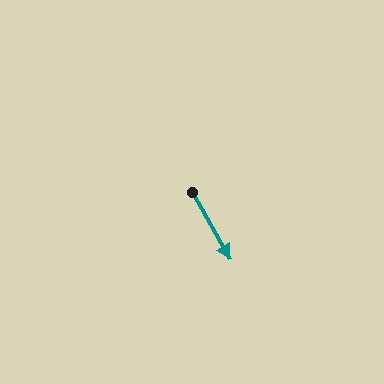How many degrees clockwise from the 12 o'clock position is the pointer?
Approximately 150 degrees.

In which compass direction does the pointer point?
Southeast.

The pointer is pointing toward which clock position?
Roughly 5 o'clock.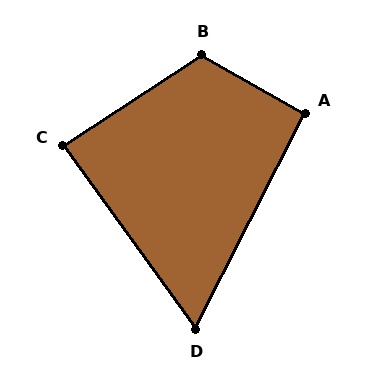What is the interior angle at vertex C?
Approximately 87 degrees (approximately right).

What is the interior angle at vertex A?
Approximately 93 degrees (approximately right).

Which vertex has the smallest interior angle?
D, at approximately 63 degrees.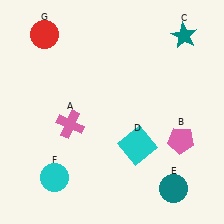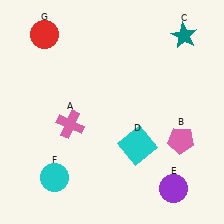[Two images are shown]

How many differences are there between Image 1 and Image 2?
There is 1 difference between the two images.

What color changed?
The circle (E) changed from teal in Image 1 to purple in Image 2.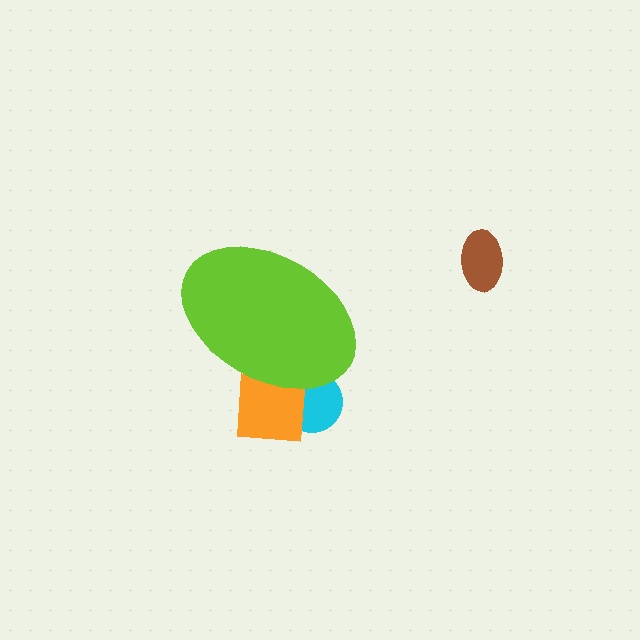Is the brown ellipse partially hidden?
No, the brown ellipse is fully visible.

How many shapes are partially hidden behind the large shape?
2 shapes are partially hidden.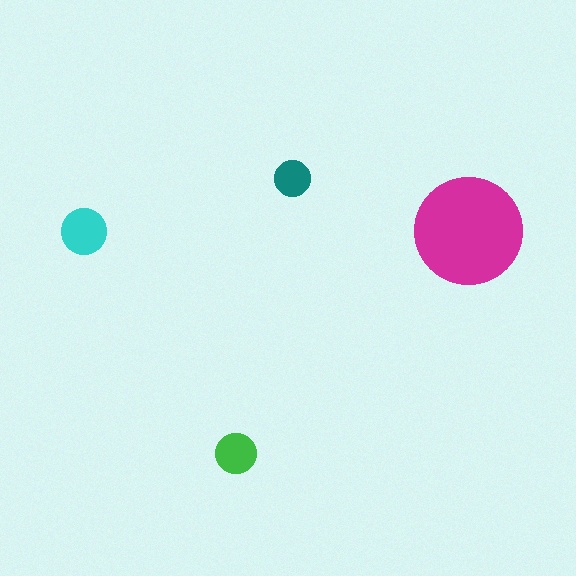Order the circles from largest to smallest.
the magenta one, the cyan one, the green one, the teal one.